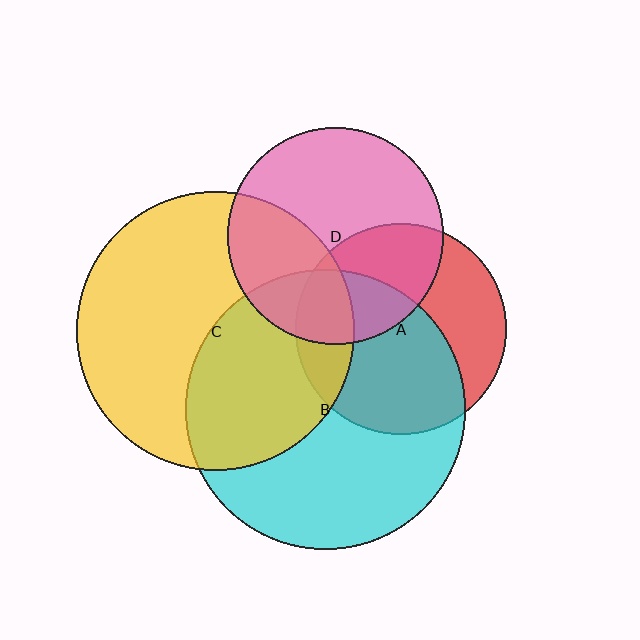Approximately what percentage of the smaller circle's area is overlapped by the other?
Approximately 40%.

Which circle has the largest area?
Circle B (cyan).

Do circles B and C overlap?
Yes.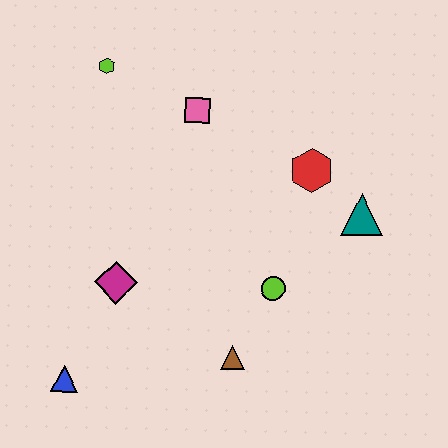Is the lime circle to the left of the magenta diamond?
No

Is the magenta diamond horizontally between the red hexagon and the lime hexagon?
Yes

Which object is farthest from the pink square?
The blue triangle is farthest from the pink square.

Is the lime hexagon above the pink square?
Yes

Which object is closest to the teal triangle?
The red hexagon is closest to the teal triangle.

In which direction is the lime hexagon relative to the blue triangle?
The lime hexagon is above the blue triangle.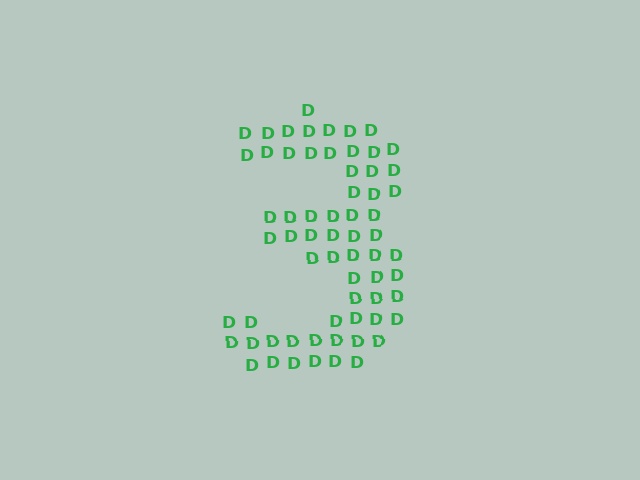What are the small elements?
The small elements are letter D's.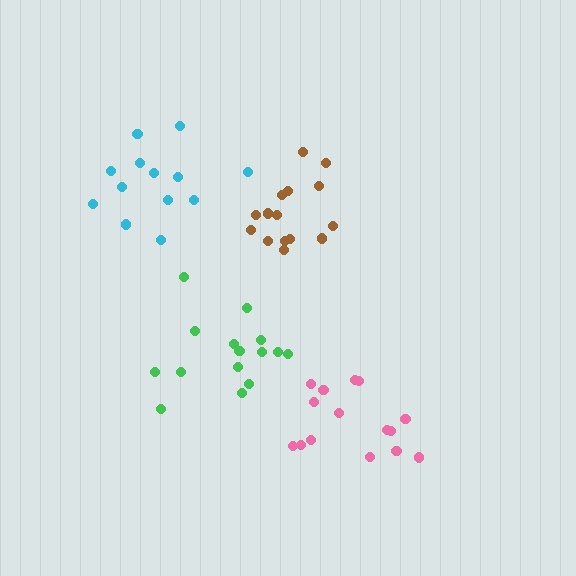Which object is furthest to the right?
The pink cluster is rightmost.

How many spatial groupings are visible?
There are 4 spatial groupings.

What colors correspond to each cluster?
The clusters are colored: cyan, pink, brown, green.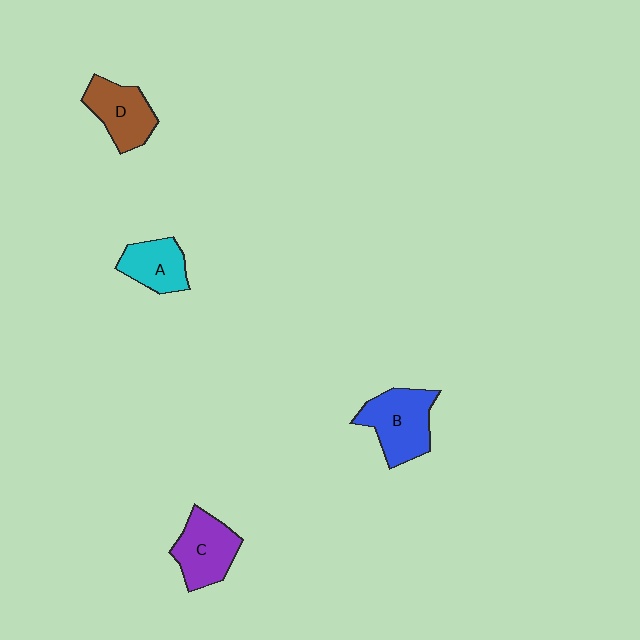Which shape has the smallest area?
Shape A (cyan).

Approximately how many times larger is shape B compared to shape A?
Approximately 1.4 times.